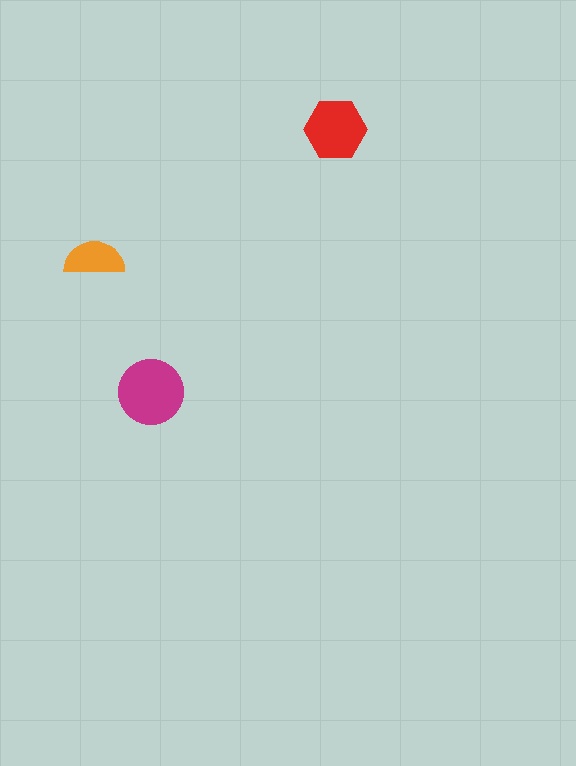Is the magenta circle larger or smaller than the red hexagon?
Larger.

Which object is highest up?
The red hexagon is topmost.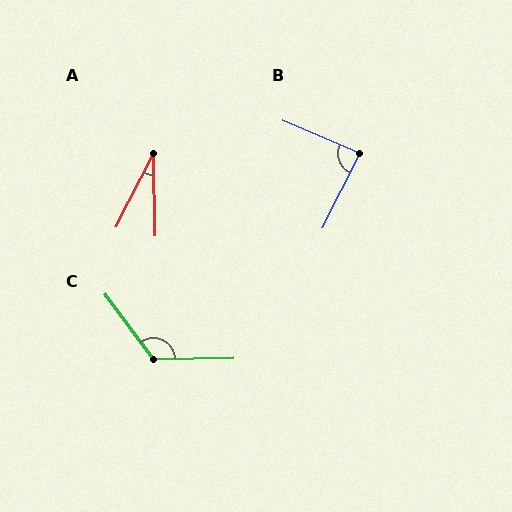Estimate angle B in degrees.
Approximately 86 degrees.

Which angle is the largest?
C, at approximately 125 degrees.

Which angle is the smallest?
A, at approximately 28 degrees.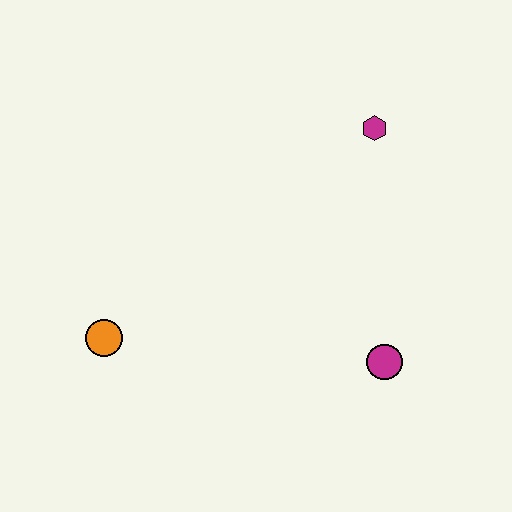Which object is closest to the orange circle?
The magenta circle is closest to the orange circle.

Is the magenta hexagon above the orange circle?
Yes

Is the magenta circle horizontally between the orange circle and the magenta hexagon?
No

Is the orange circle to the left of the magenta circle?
Yes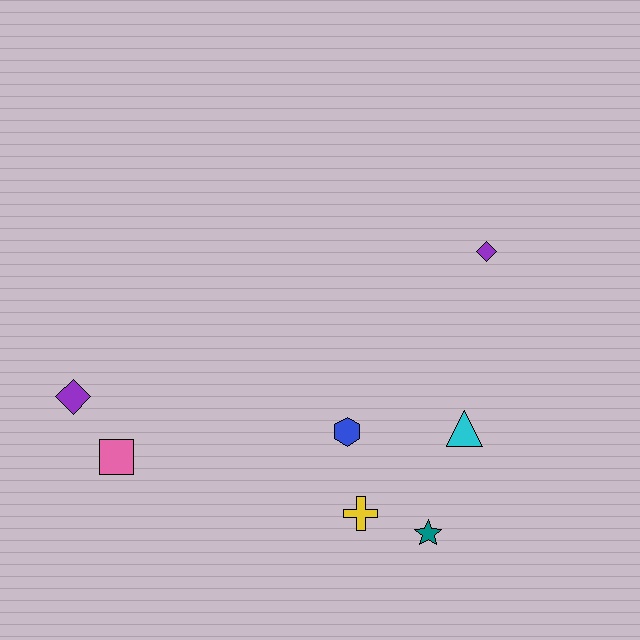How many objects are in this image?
There are 7 objects.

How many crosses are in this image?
There is 1 cross.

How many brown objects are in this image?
There are no brown objects.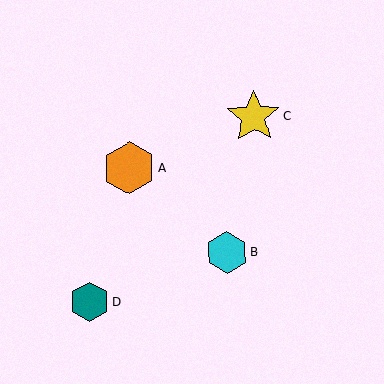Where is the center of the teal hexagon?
The center of the teal hexagon is at (90, 302).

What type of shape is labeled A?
Shape A is an orange hexagon.